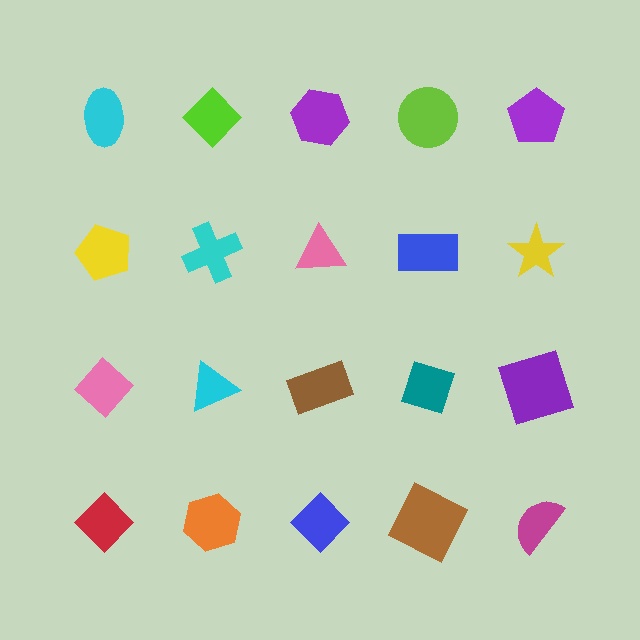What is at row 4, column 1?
A red diamond.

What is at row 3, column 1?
A pink diamond.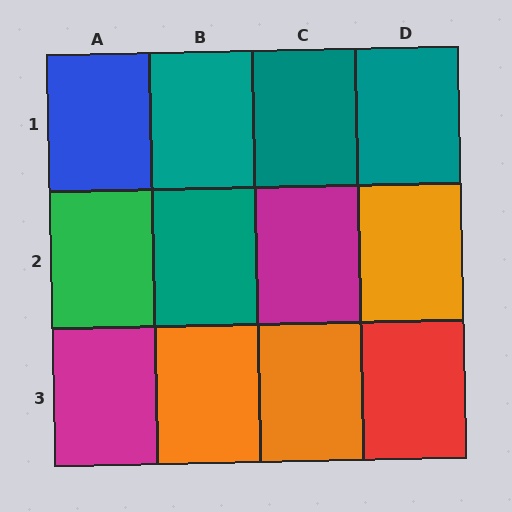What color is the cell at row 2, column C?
Magenta.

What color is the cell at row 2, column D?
Orange.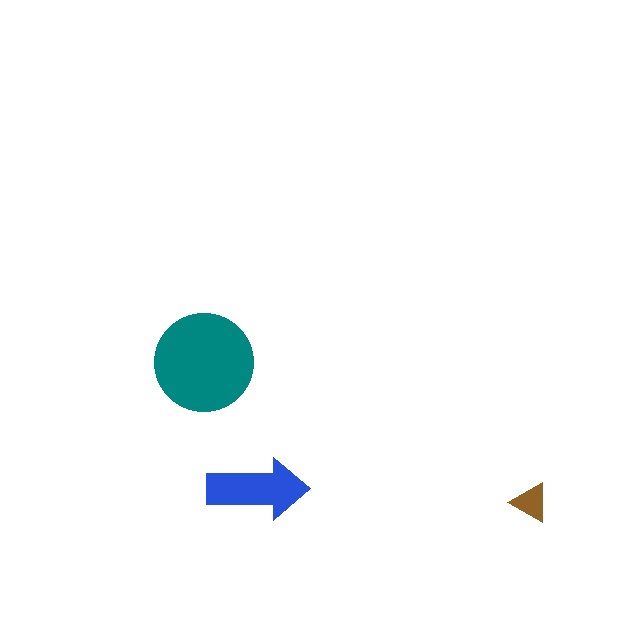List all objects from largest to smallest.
The teal circle, the blue arrow, the brown triangle.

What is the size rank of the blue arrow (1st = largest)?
2nd.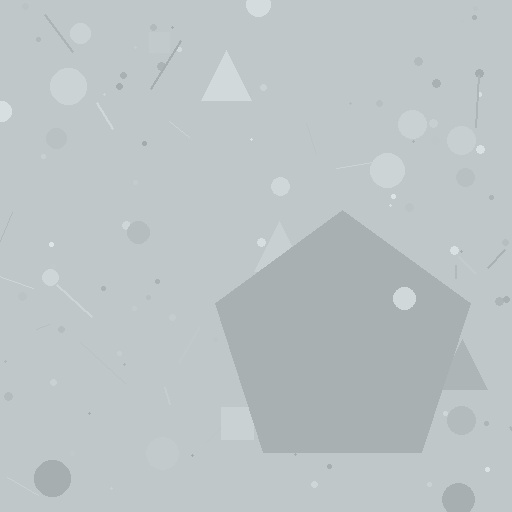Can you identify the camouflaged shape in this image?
The camouflaged shape is a pentagon.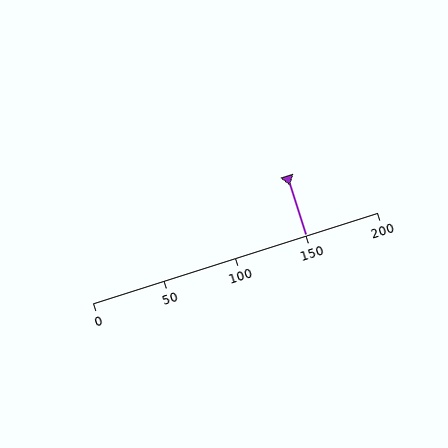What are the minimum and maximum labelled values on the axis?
The axis runs from 0 to 200.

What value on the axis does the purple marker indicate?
The marker indicates approximately 150.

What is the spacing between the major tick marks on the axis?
The major ticks are spaced 50 apart.